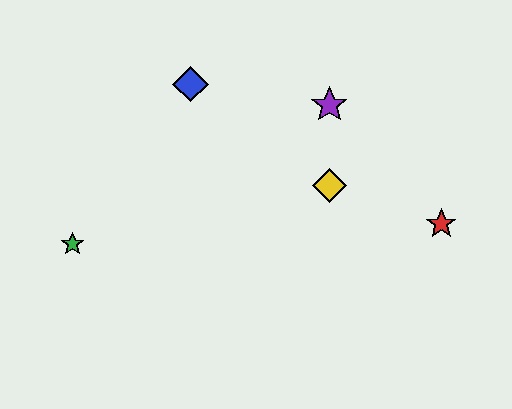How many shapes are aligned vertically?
2 shapes (the yellow diamond, the purple star) are aligned vertically.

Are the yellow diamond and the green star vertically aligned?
No, the yellow diamond is at x≈329 and the green star is at x≈72.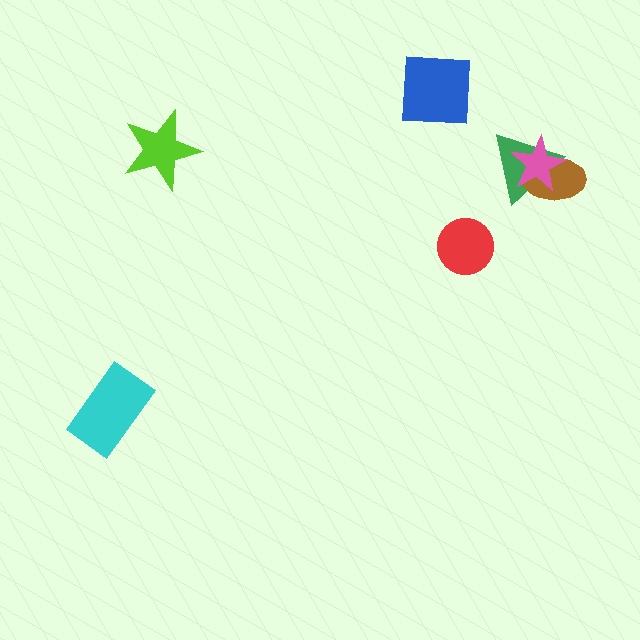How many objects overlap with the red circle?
0 objects overlap with the red circle.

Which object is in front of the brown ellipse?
The pink star is in front of the brown ellipse.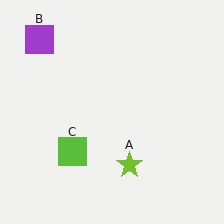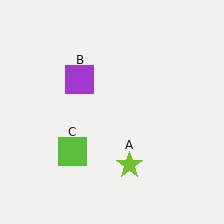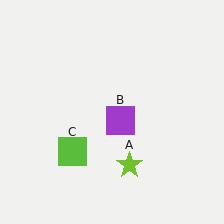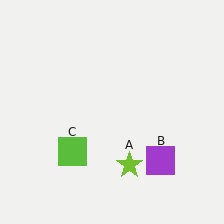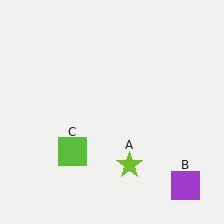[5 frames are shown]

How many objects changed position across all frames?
1 object changed position: purple square (object B).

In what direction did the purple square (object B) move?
The purple square (object B) moved down and to the right.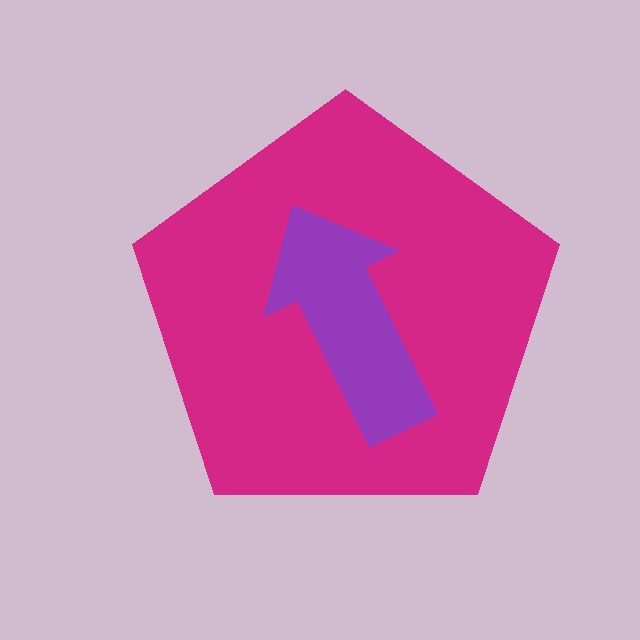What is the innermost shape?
The purple arrow.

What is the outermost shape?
The magenta pentagon.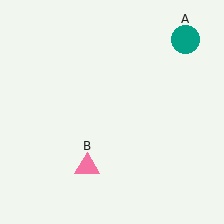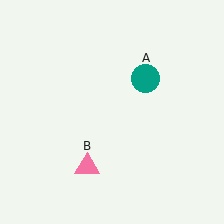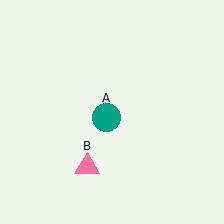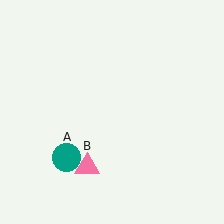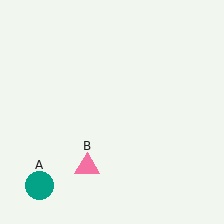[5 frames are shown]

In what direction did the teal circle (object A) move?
The teal circle (object A) moved down and to the left.